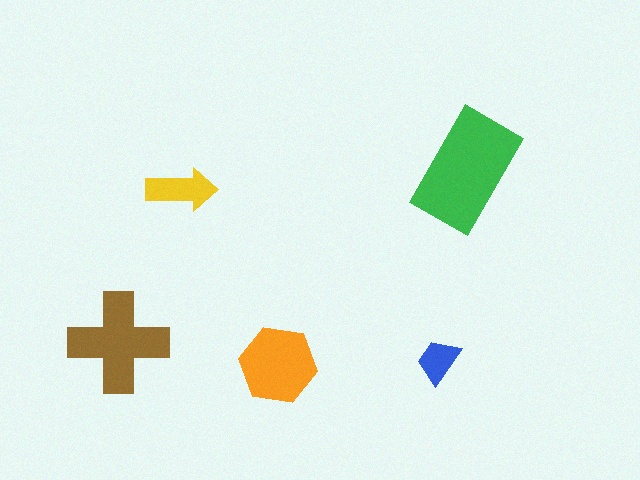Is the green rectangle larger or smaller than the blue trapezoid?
Larger.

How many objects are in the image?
There are 5 objects in the image.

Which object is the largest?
The green rectangle.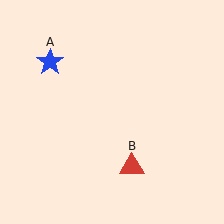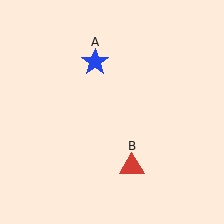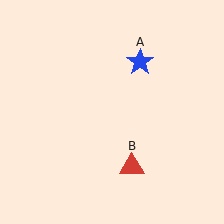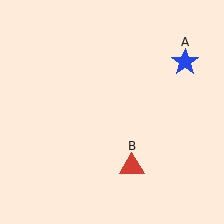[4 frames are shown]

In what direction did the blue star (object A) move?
The blue star (object A) moved right.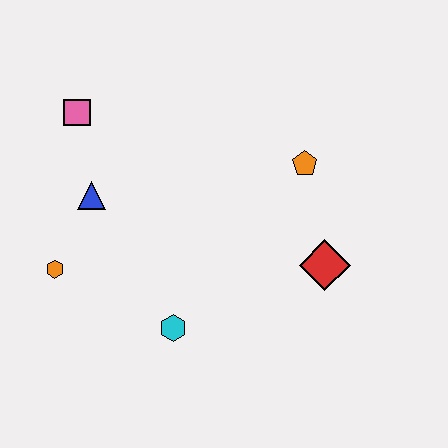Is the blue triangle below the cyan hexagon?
No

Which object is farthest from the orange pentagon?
The orange hexagon is farthest from the orange pentagon.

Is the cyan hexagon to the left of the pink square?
No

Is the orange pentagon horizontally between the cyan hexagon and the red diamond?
Yes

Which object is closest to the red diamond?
The orange pentagon is closest to the red diamond.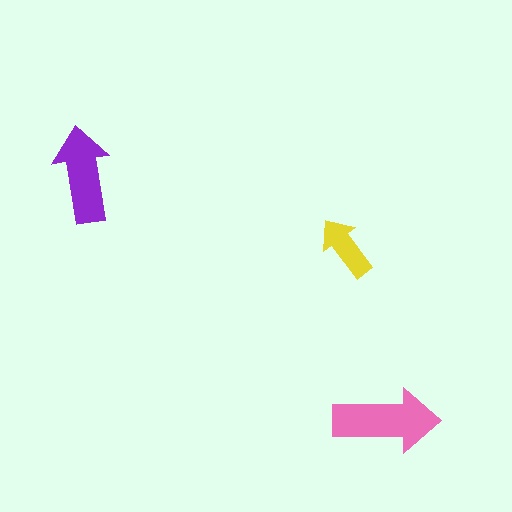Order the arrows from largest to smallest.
the pink one, the purple one, the yellow one.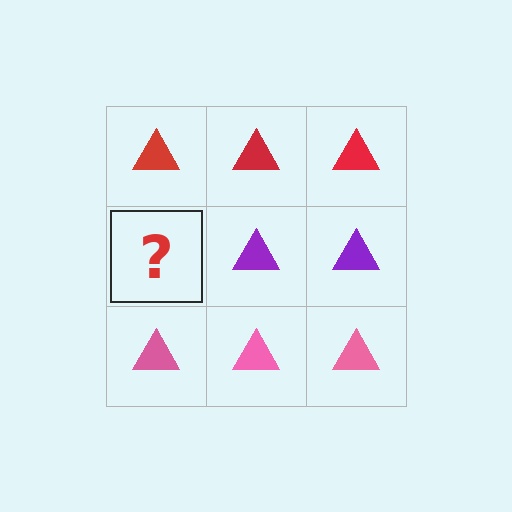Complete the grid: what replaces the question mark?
The question mark should be replaced with a purple triangle.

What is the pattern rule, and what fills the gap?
The rule is that each row has a consistent color. The gap should be filled with a purple triangle.